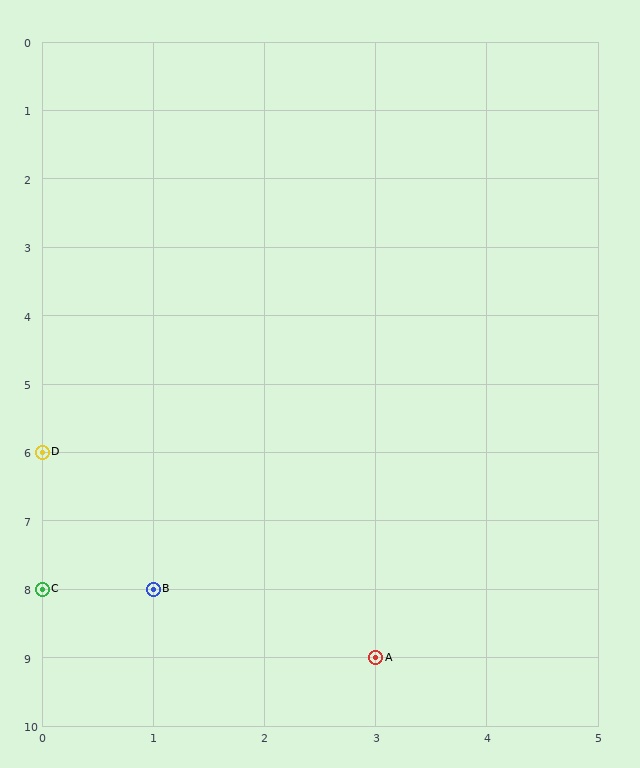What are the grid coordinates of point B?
Point B is at grid coordinates (1, 8).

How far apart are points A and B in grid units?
Points A and B are 2 columns and 1 row apart (about 2.2 grid units diagonally).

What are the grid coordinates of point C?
Point C is at grid coordinates (0, 8).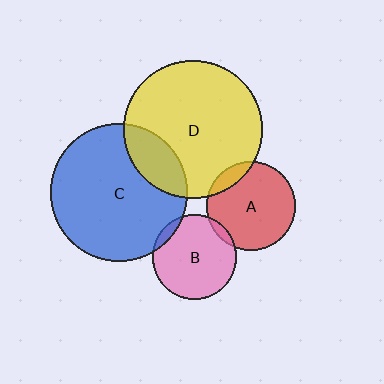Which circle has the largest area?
Circle D (yellow).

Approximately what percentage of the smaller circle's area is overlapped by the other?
Approximately 10%.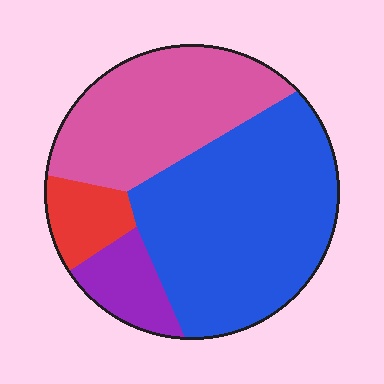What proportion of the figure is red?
Red takes up about one tenth (1/10) of the figure.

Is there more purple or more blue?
Blue.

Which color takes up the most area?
Blue, at roughly 50%.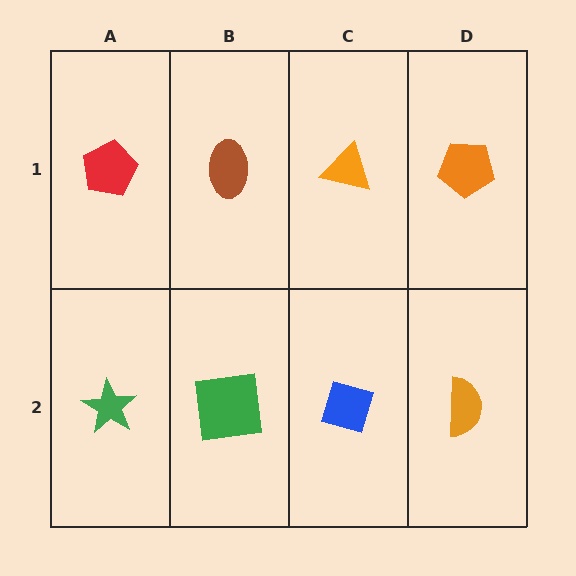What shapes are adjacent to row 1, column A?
A green star (row 2, column A), a brown ellipse (row 1, column B).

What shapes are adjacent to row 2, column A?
A red pentagon (row 1, column A), a green square (row 2, column B).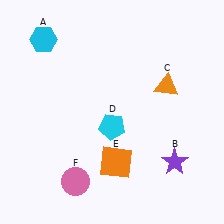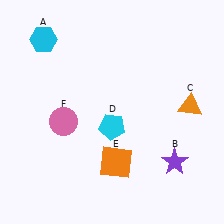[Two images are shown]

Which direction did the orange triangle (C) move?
The orange triangle (C) moved right.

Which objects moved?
The objects that moved are: the orange triangle (C), the pink circle (F).